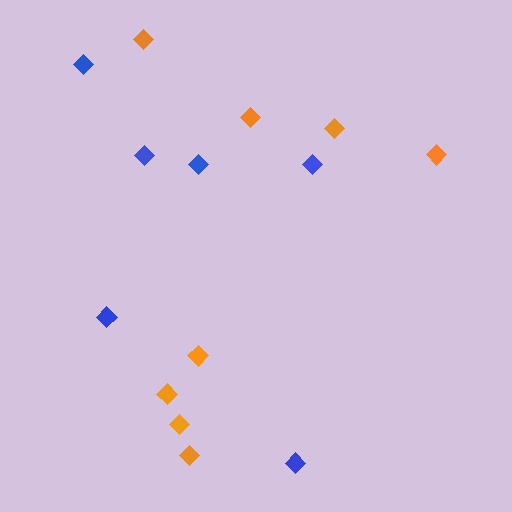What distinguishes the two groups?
There are 2 groups: one group of blue diamonds (6) and one group of orange diamonds (8).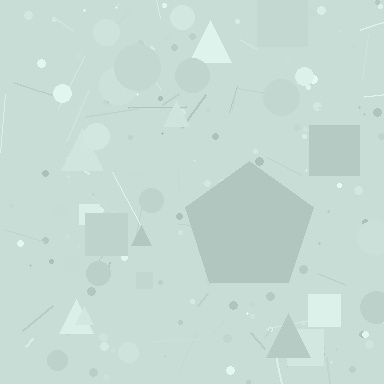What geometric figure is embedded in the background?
A pentagon is embedded in the background.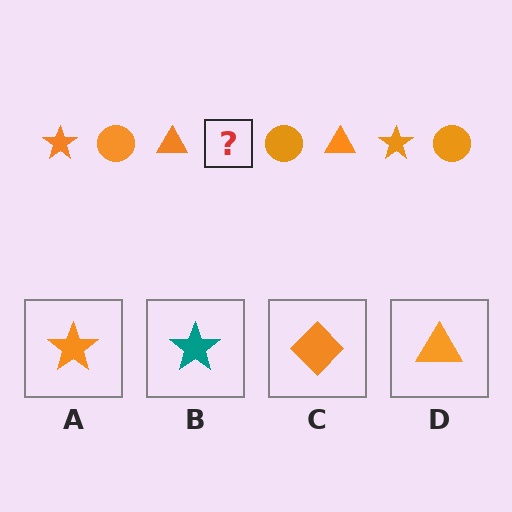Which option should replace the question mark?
Option A.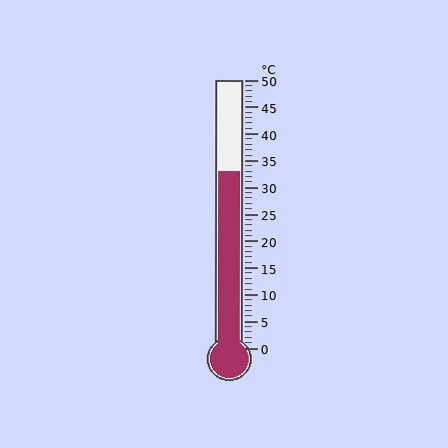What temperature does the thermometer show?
The thermometer shows approximately 33°C.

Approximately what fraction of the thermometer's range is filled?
The thermometer is filled to approximately 65% of its range.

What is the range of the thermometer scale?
The thermometer scale ranges from 0°C to 50°C.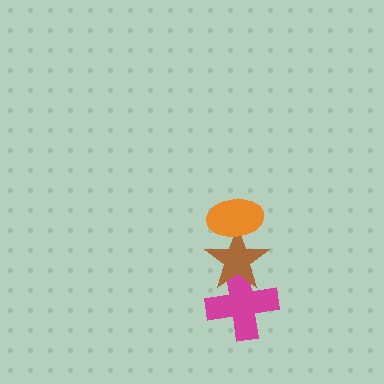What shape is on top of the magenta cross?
The brown star is on top of the magenta cross.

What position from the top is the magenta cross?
The magenta cross is 3rd from the top.